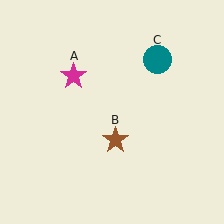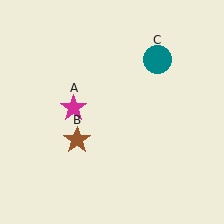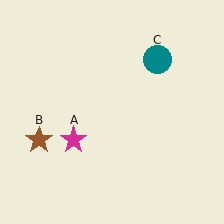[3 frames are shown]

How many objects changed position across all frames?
2 objects changed position: magenta star (object A), brown star (object B).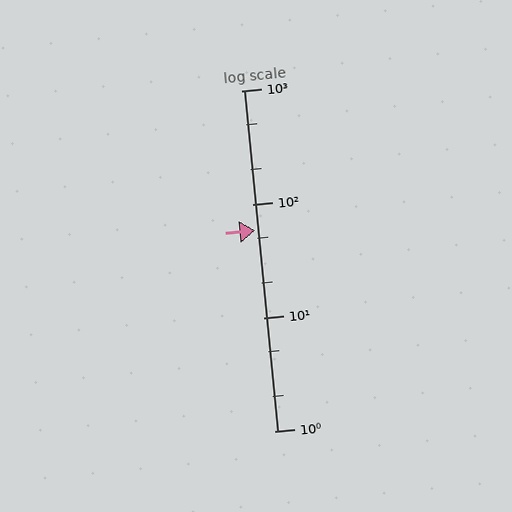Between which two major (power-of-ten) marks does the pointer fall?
The pointer is between 10 and 100.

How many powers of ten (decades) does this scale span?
The scale spans 3 decades, from 1 to 1000.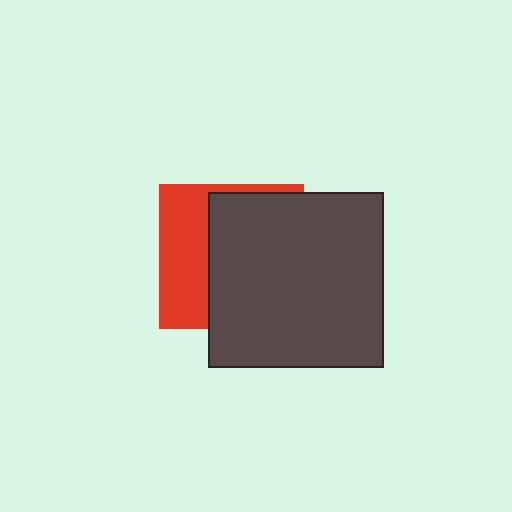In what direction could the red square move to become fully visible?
The red square could move left. That would shift it out from behind the dark gray square entirely.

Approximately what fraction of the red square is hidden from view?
Roughly 63% of the red square is hidden behind the dark gray square.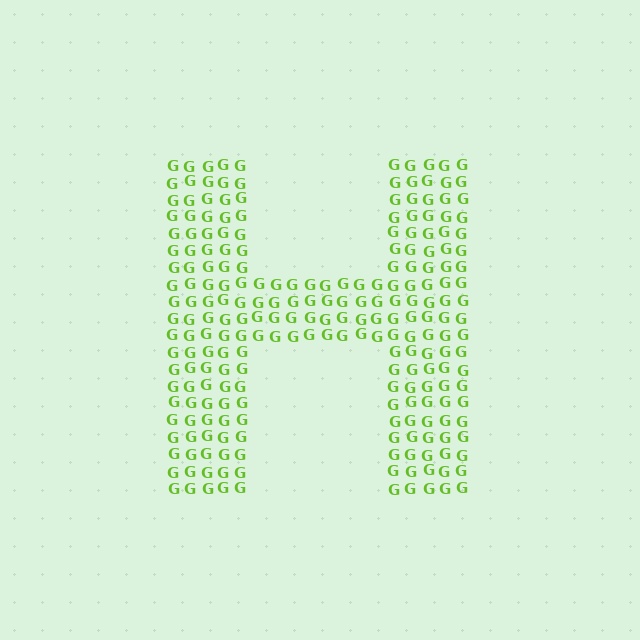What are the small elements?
The small elements are letter G's.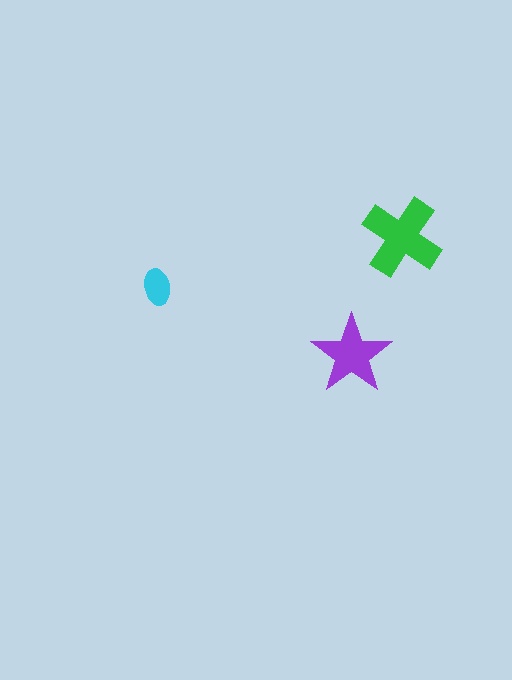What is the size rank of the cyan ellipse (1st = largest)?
3rd.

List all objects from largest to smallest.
The green cross, the purple star, the cyan ellipse.